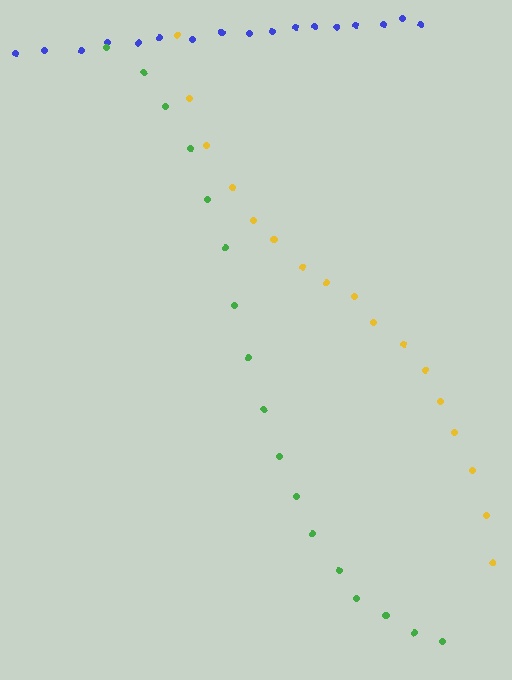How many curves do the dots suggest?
There are 3 distinct paths.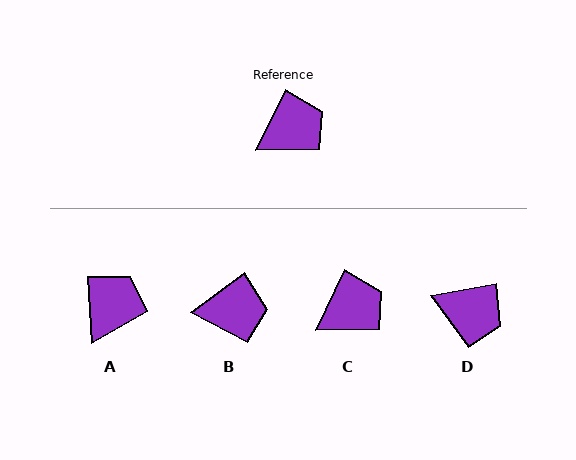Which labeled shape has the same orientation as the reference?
C.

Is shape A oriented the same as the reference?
No, it is off by about 30 degrees.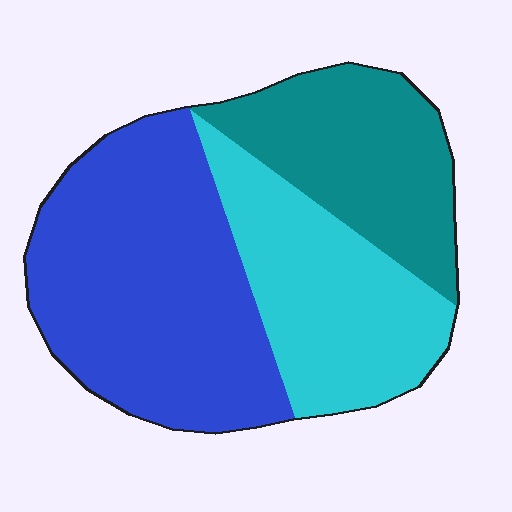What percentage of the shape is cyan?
Cyan takes up between a sixth and a third of the shape.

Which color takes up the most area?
Blue, at roughly 45%.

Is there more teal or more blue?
Blue.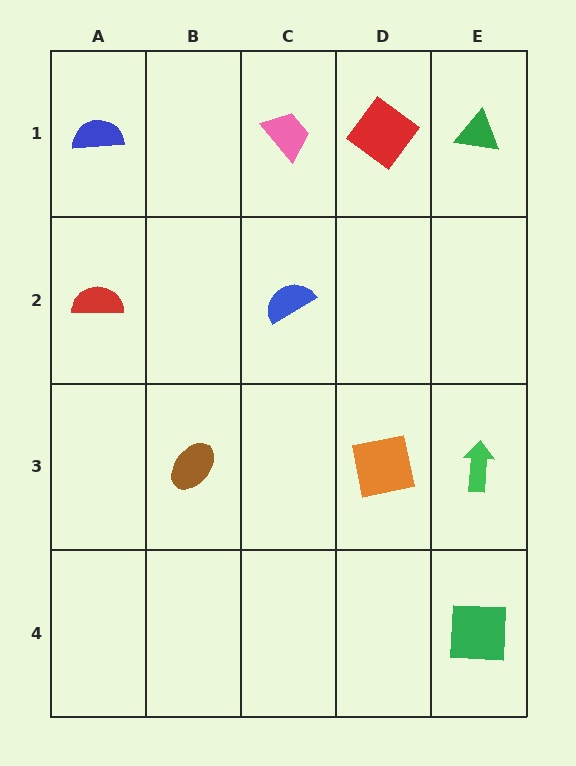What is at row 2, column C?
A blue semicircle.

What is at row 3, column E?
A green arrow.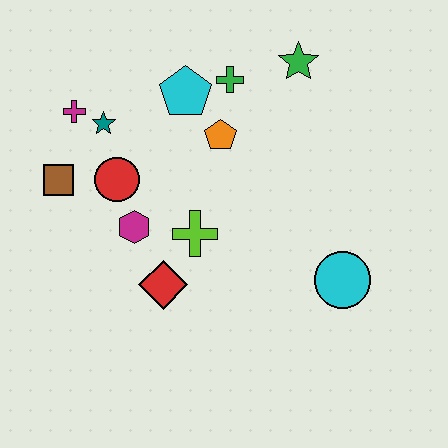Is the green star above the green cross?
Yes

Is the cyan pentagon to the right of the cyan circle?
No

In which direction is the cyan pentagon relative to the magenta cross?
The cyan pentagon is to the right of the magenta cross.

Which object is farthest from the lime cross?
The green star is farthest from the lime cross.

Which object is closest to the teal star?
The magenta cross is closest to the teal star.